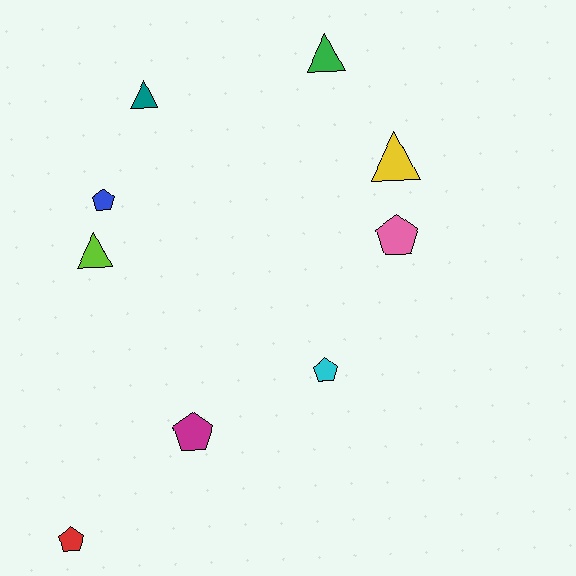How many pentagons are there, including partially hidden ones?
There are 5 pentagons.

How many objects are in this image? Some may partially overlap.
There are 9 objects.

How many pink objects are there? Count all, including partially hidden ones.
There is 1 pink object.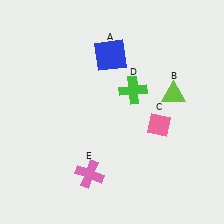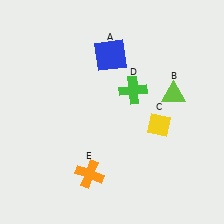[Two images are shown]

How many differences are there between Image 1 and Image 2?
There are 2 differences between the two images.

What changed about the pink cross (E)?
In Image 1, E is pink. In Image 2, it changed to orange.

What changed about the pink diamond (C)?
In Image 1, C is pink. In Image 2, it changed to yellow.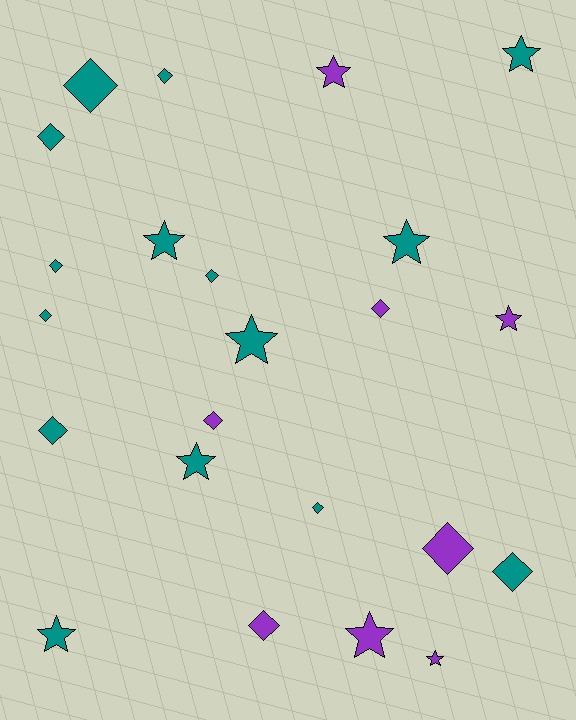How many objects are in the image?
There are 23 objects.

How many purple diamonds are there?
There are 4 purple diamonds.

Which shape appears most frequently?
Diamond, with 13 objects.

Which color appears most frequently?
Teal, with 15 objects.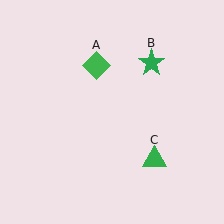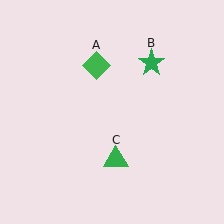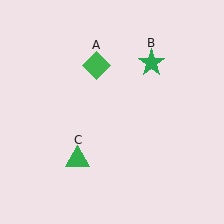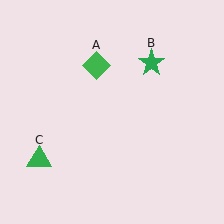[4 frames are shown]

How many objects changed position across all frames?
1 object changed position: green triangle (object C).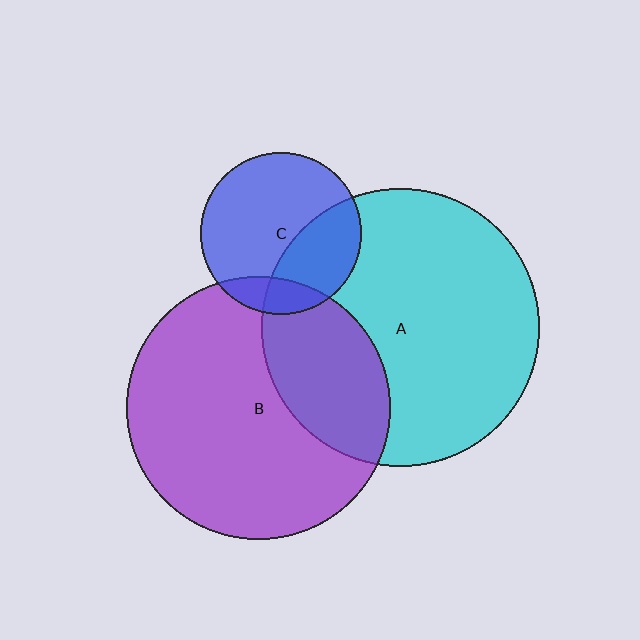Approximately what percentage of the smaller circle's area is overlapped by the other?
Approximately 35%.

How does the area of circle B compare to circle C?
Approximately 2.7 times.